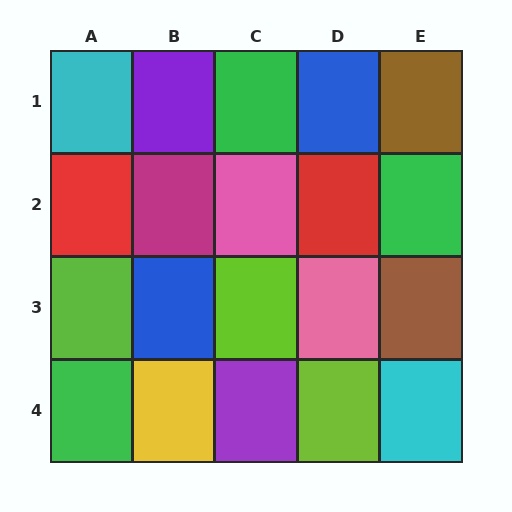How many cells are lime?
3 cells are lime.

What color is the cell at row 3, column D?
Pink.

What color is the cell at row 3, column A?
Lime.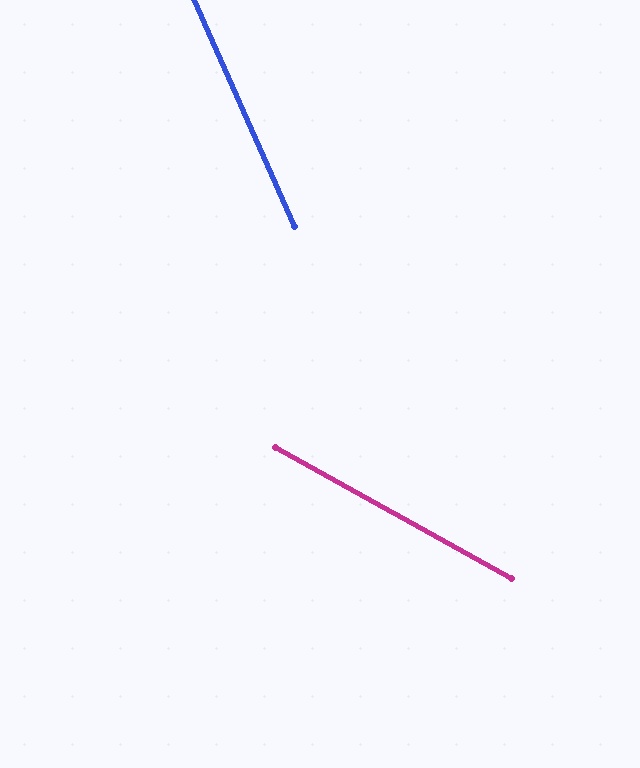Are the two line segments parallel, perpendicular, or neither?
Neither parallel nor perpendicular — they differ by about 37°.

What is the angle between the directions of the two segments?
Approximately 37 degrees.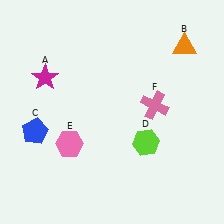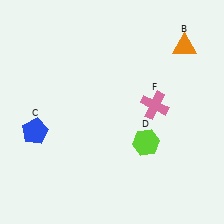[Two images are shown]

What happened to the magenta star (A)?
The magenta star (A) was removed in Image 2. It was in the top-left area of Image 1.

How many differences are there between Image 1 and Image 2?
There are 2 differences between the two images.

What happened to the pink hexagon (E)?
The pink hexagon (E) was removed in Image 2. It was in the bottom-left area of Image 1.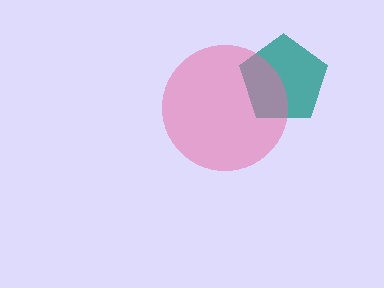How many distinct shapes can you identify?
There are 2 distinct shapes: a teal pentagon, a pink circle.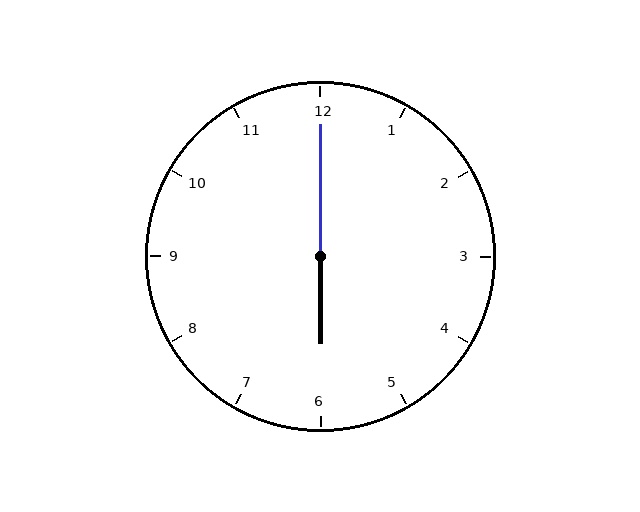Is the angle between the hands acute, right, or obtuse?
It is obtuse.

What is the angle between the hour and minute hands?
Approximately 180 degrees.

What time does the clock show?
6:00.